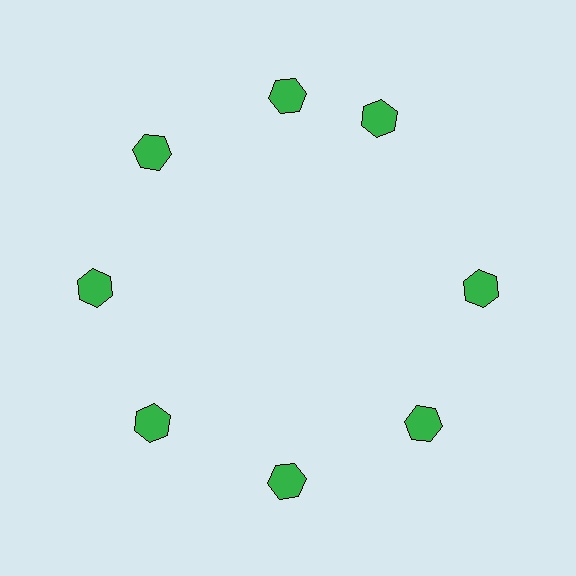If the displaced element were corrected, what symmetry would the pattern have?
It would have 8-fold rotational symmetry — the pattern would map onto itself every 45 degrees.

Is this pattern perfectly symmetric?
No. The 8 green hexagons are arranged in a ring, but one element near the 2 o'clock position is rotated out of alignment along the ring, breaking the 8-fold rotational symmetry.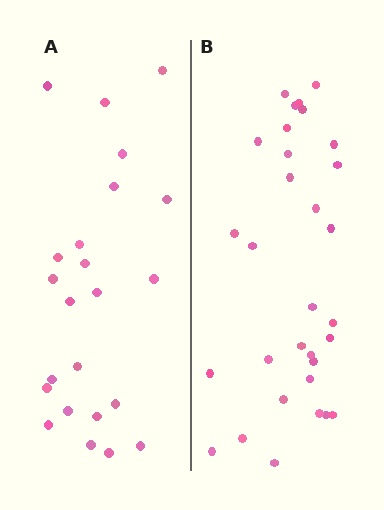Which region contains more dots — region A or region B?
Region B (the right region) has more dots.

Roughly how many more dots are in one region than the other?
Region B has roughly 8 or so more dots than region A.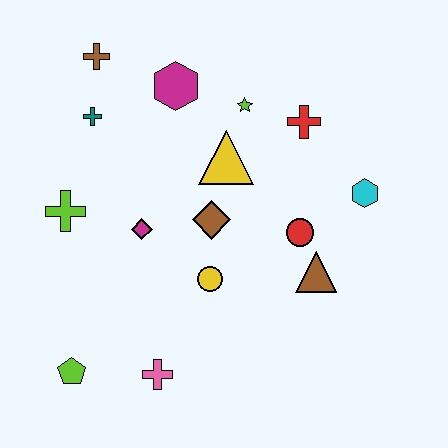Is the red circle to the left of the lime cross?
No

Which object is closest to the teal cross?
The brown cross is closest to the teal cross.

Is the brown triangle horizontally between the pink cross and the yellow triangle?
No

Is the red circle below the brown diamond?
Yes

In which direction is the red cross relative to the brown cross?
The red cross is to the right of the brown cross.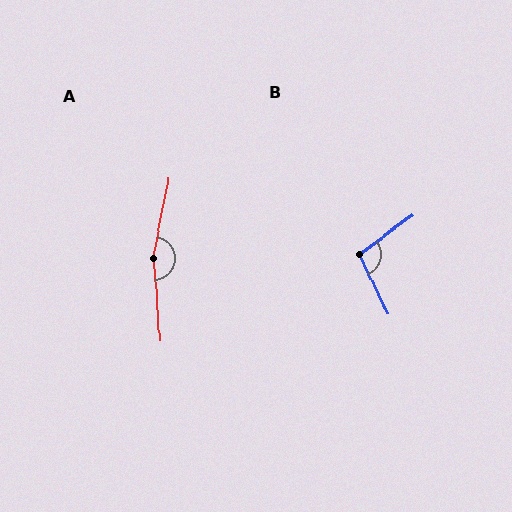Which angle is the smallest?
B, at approximately 101 degrees.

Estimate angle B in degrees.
Approximately 101 degrees.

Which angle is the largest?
A, at approximately 165 degrees.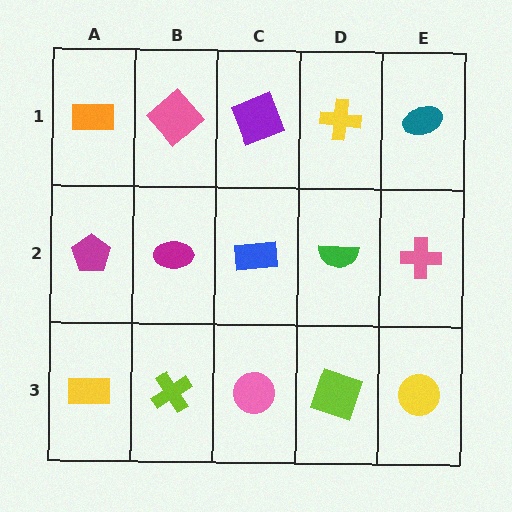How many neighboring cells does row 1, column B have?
3.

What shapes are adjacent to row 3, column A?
A magenta pentagon (row 2, column A), a lime cross (row 3, column B).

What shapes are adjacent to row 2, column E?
A teal ellipse (row 1, column E), a yellow circle (row 3, column E), a green semicircle (row 2, column D).